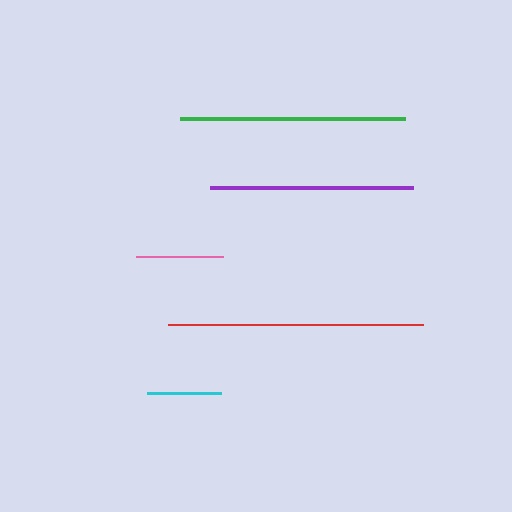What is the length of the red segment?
The red segment is approximately 256 pixels long.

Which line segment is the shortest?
The cyan line is the shortest at approximately 74 pixels.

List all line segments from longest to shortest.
From longest to shortest: red, green, purple, pink, cyan.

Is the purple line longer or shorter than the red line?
The red line is longer than the purple line.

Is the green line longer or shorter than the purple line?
The green line is longer than the purple line.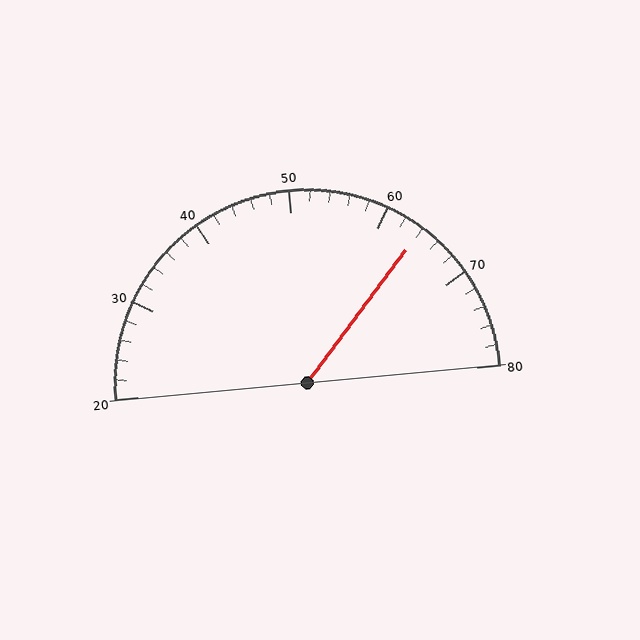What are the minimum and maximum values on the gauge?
The gauge ranges from 20 to 80.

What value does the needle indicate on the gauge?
The needle indicates approximately 64.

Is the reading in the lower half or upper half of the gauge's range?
The reading is in the upper half of the range (20 to 80).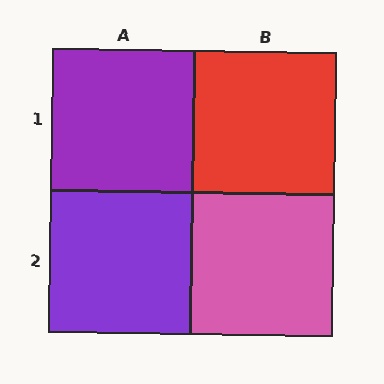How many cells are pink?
1 cell is pink.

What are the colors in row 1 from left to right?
Purple, red.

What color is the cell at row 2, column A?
Purple.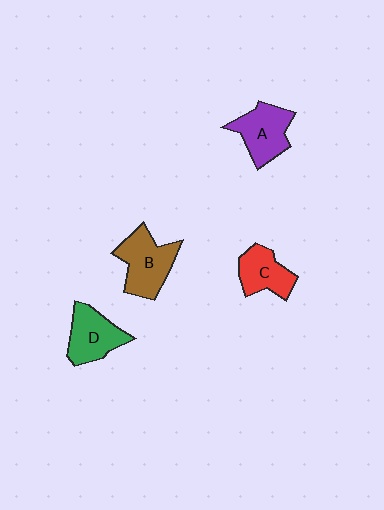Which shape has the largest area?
Shape B (brown).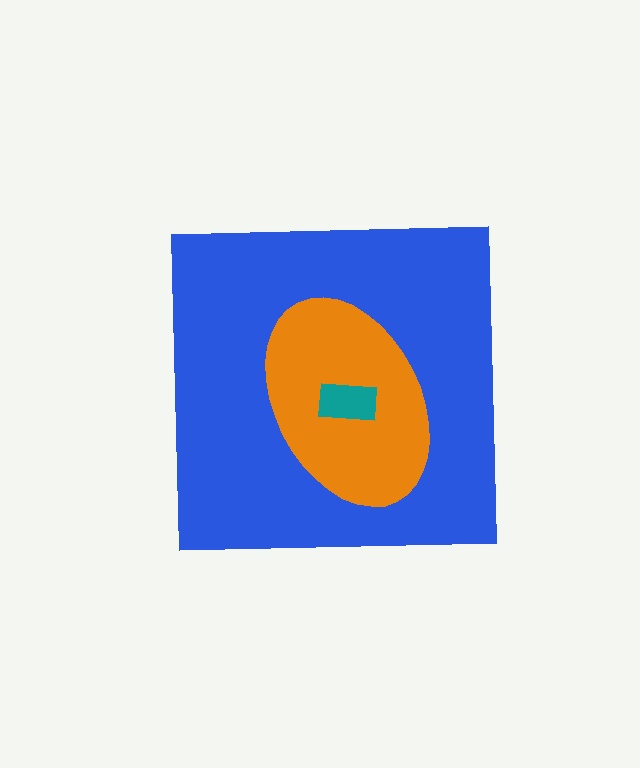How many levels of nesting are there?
3.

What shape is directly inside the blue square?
The orange ellipse.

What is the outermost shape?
The blue square.